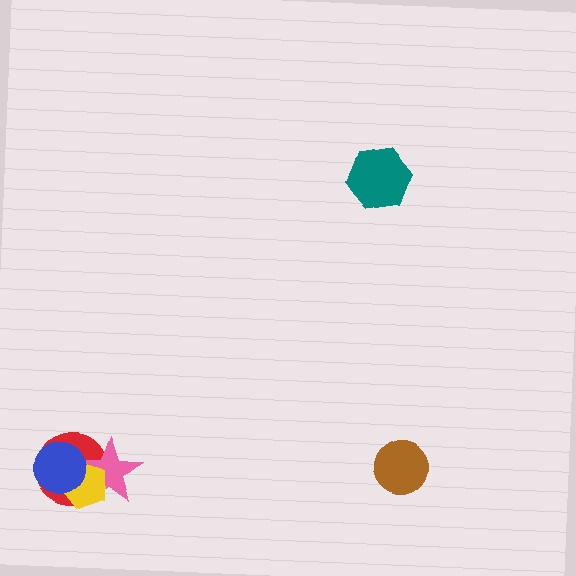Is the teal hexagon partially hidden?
No, no other shape covers it.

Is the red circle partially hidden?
Yes, it is partially covered by another shape.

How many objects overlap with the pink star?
3 objects overlap with the pink star.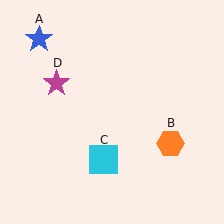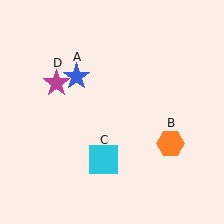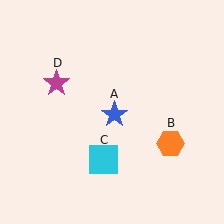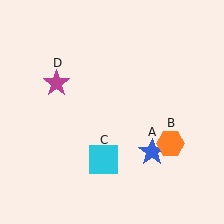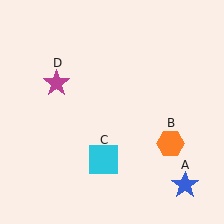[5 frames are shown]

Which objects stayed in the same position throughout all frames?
Orange hexagon (object B) and cyan square (object C) and magenta star (object D) remained stationary.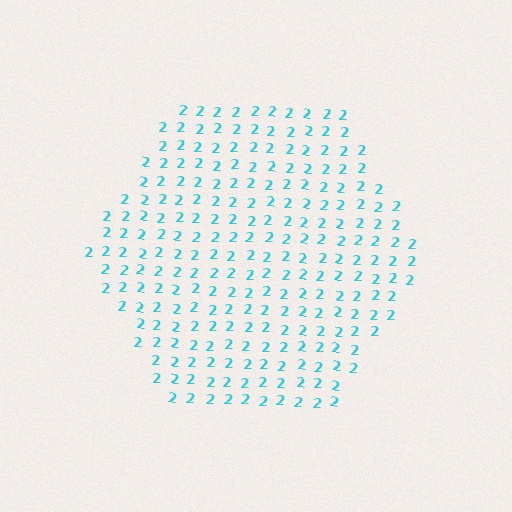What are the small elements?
The small elements are digit 2's.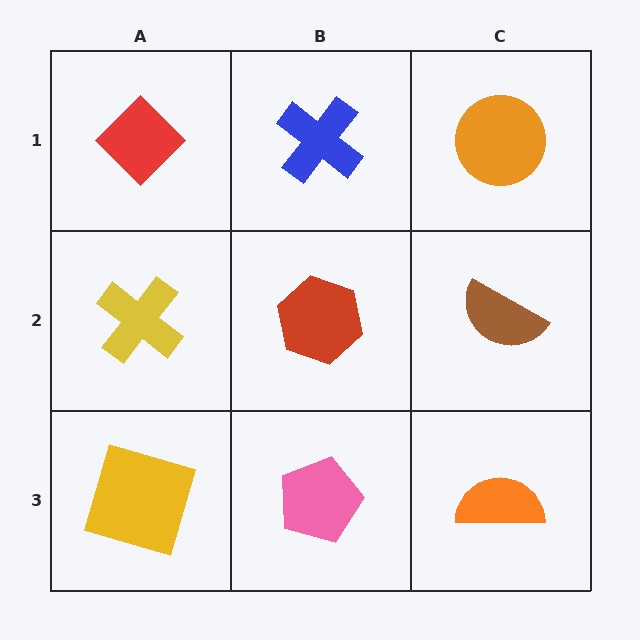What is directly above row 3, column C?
A brown semicircle.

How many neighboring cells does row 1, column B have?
3.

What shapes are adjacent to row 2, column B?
A blue cross (row 1, column B), a pink pentagon (row 3, column B), a yellow cross (row 2, column A), a brown semicircle (row 2, column C).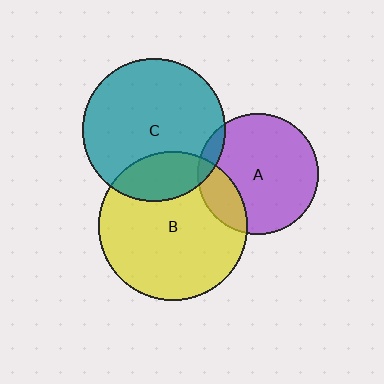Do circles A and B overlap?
Yes.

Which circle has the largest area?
Circle B (yellow).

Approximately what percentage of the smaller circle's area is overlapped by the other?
Approximately 20%.